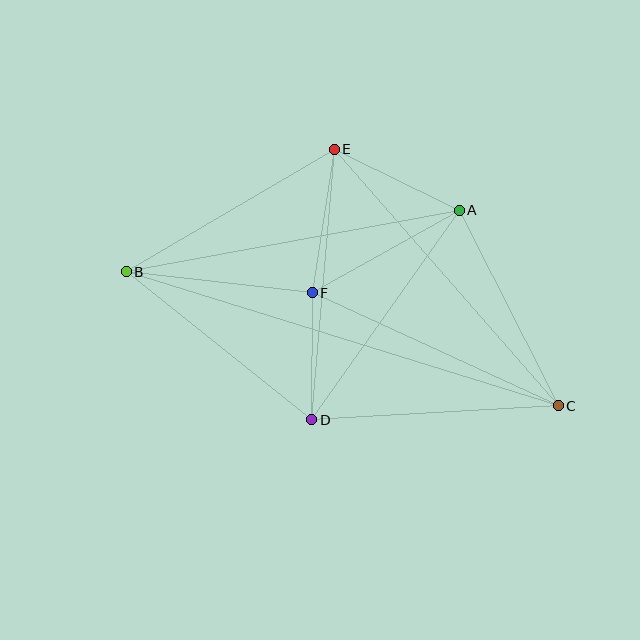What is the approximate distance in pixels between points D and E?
The distance between D and E is approximately 271 pixels.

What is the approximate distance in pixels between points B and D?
The distance between B and D is approximately 237 pixels.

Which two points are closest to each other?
Points D and F are closest to each other.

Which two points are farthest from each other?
Points B and C are farthest from each other.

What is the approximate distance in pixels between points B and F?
The distance between B and F is approximately 187 pixels.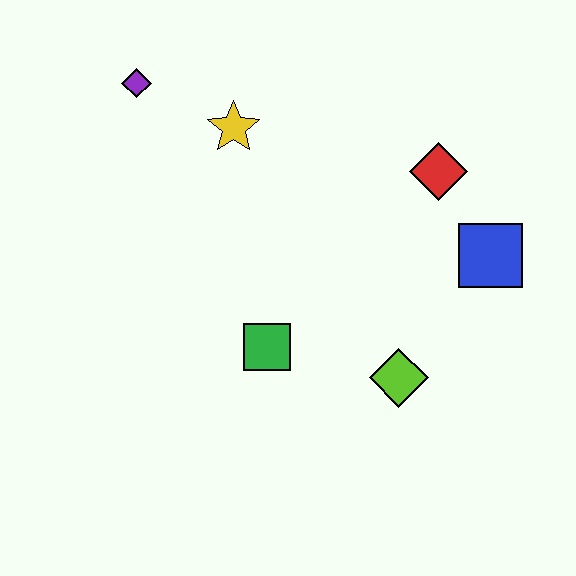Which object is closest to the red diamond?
The blue square is closest to the red diamond.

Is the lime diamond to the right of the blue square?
No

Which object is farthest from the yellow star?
The lime diamond is farthest from the yellow star.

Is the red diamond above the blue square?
Yes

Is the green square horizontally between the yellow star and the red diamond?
Yes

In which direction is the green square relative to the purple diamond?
The green square is below the purple diamond.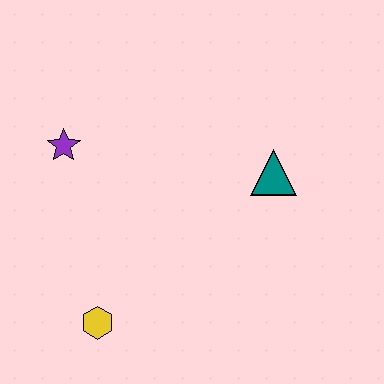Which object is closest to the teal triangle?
The purple star is closest to the teal triangle.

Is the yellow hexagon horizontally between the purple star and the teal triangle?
Yes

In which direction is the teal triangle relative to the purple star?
The teal triangle is to the right of the purple star.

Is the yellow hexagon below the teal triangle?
Yes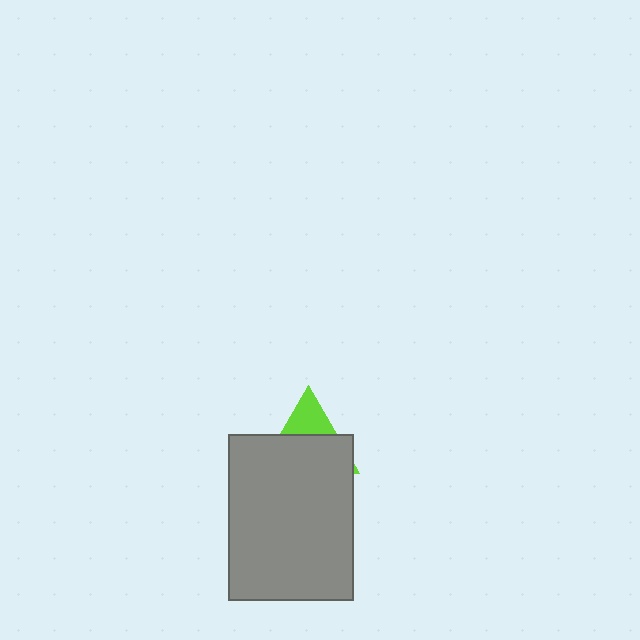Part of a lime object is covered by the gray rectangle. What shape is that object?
It is a triangle.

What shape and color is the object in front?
The object in front is a gray rectangle.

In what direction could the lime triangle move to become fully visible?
The lime triangle could move up. That would shift it out from behind the gray rectangle entirely.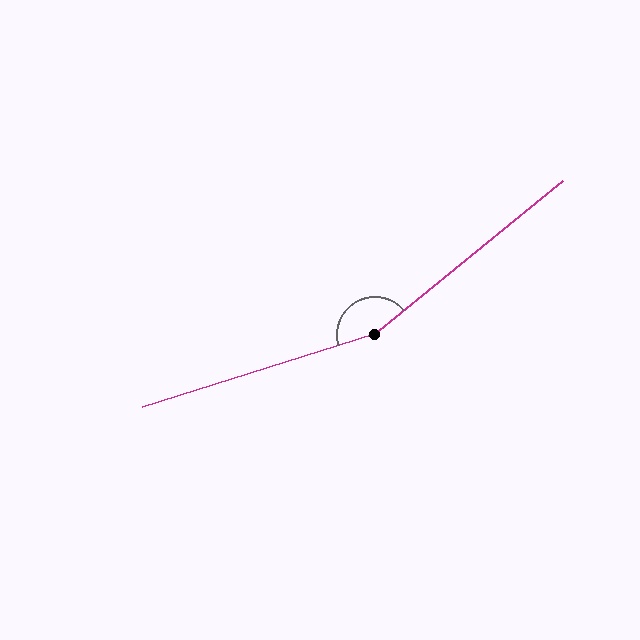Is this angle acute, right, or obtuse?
It is obtuse.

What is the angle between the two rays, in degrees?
Approximately 158 degrees.